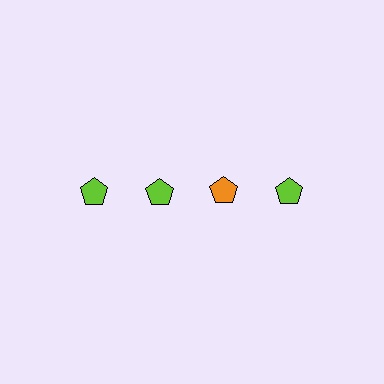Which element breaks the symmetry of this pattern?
The orange pentagon in the top row, center column breaks the symmetry. All other shapes are lime pentagons.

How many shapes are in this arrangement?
There are 4 shapes arranged in a grid pattern.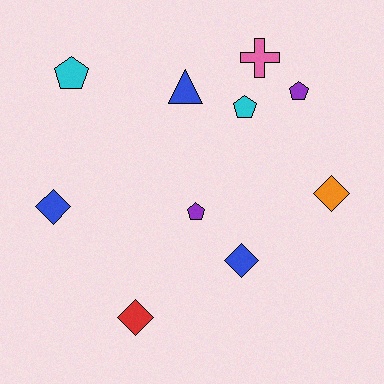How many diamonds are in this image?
There are 4 diamonds.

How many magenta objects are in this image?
There are no magenta objects.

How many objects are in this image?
There are 10 objects.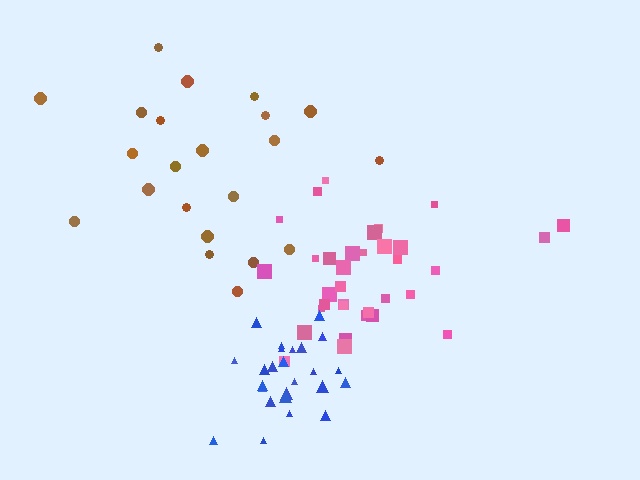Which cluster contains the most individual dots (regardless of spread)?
Pink (34).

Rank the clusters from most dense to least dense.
blue, pink, brown.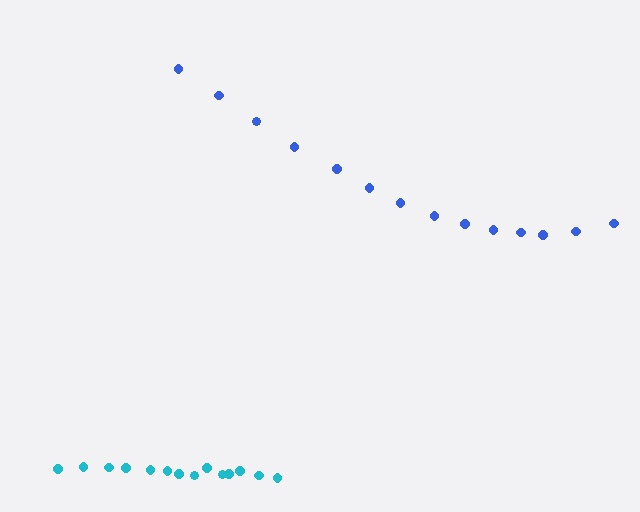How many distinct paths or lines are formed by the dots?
There are 2 distinct paths.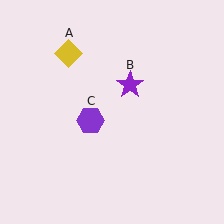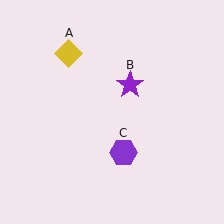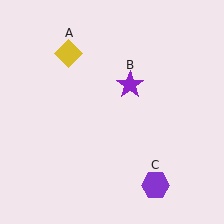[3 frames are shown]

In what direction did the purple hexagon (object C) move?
The purple hexagon (object C) moved down and to the right.